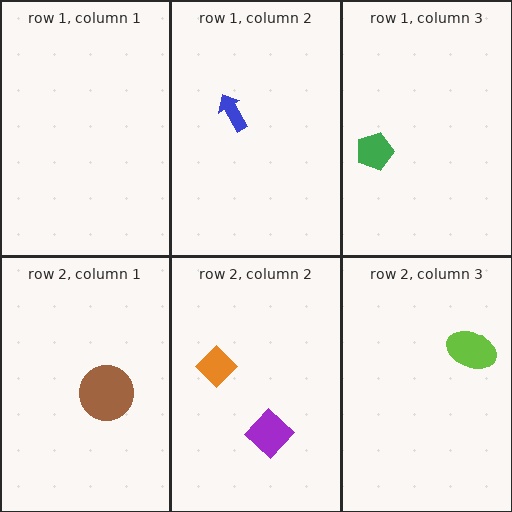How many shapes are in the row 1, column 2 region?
1.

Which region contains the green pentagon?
The row 1, column 3 region.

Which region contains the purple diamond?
The row 2, column 2 region.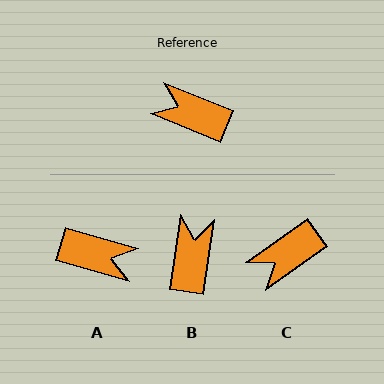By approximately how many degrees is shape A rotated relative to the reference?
Approximately 174 degrees clockwise.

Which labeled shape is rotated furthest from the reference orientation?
A, about 174 degrees away.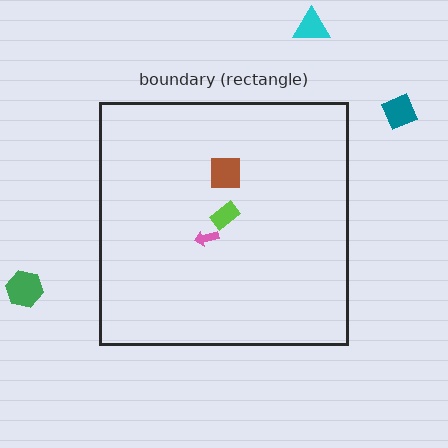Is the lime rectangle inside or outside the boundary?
Inside.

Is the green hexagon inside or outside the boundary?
Outside.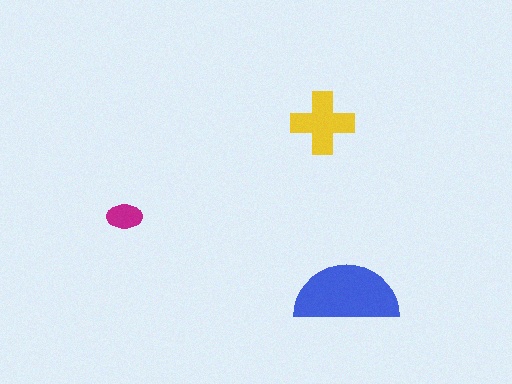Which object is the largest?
The blue semicircle.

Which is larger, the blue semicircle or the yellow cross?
The blue semicircle.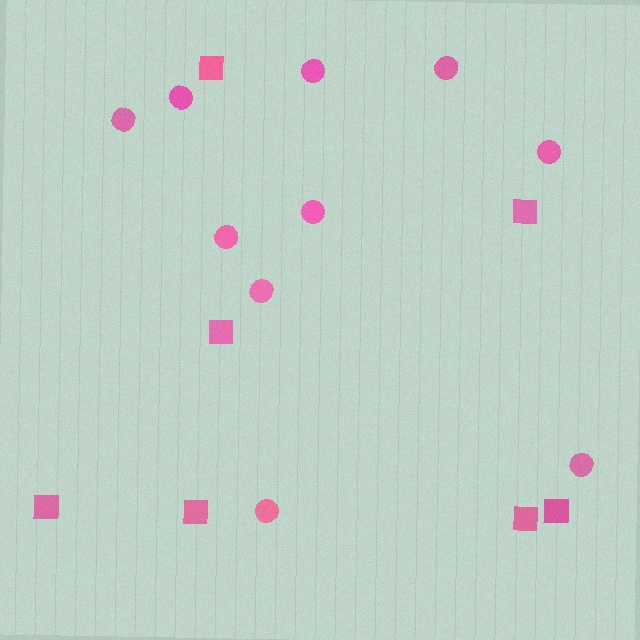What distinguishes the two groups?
There are 2 groups: one group of squares (7) and one group of circles (10).